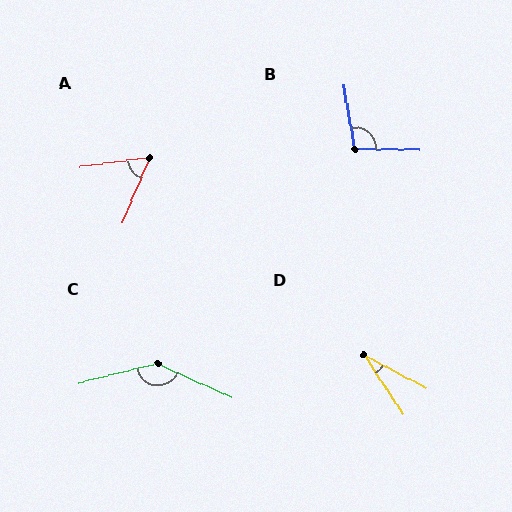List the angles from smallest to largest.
D (29°), A (59°), B (101°), C (141°).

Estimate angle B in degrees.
Approximately 101 degrees.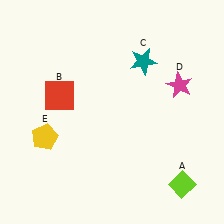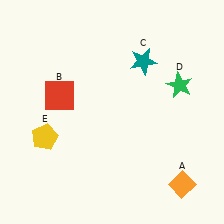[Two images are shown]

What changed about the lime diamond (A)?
In Image 1, A is lime. In Image 2, it changed to orange.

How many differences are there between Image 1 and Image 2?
There are 2 differences between the two images.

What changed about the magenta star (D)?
In Image 1, D is magenta. In Image 2, it changed to green.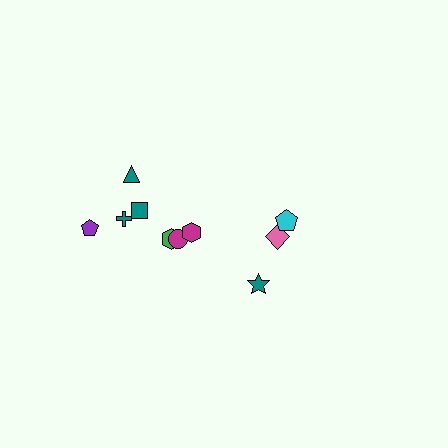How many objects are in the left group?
There are 7 objects.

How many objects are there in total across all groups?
There are 10 objects.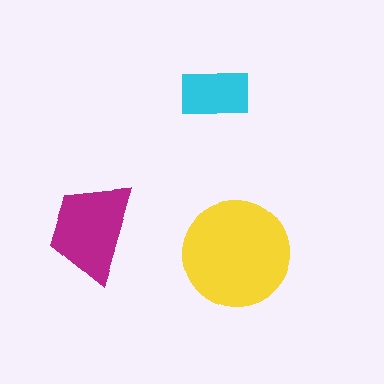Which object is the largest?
The yellow circle.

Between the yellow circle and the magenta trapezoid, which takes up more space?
The yellow circle.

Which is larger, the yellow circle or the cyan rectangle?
The yellow circle.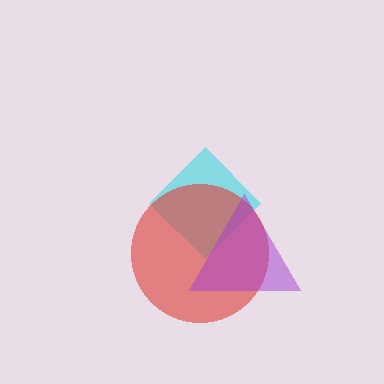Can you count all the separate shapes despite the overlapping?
Yes, there are 3 separate shapes.